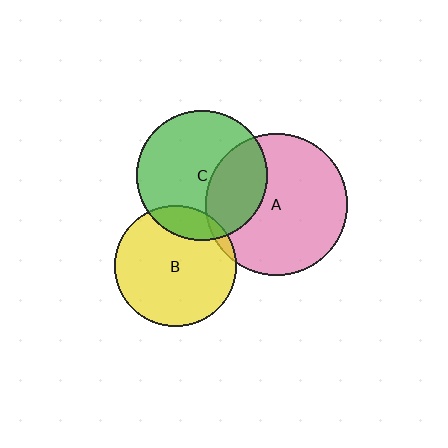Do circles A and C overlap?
Yes.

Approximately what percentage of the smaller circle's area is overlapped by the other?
Approximately 35%.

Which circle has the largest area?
Circle A (pink).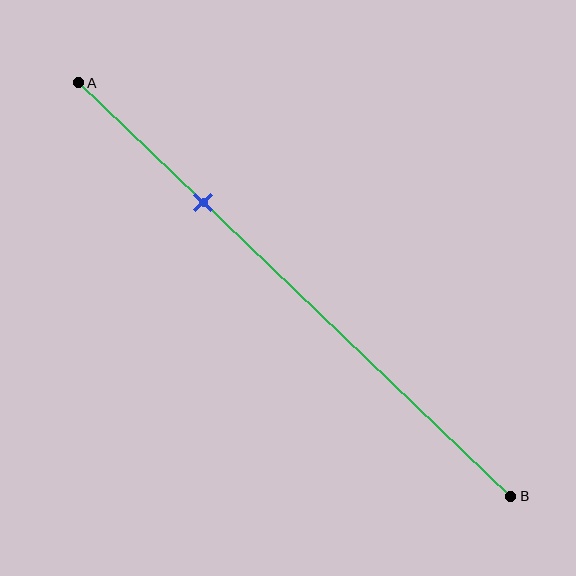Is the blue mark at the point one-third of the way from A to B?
No, the mark is at about 30% from A, not at the 33% one-third point.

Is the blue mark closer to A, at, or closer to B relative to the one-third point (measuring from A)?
The blue mark is closer to point A than the one-third point of segment AB.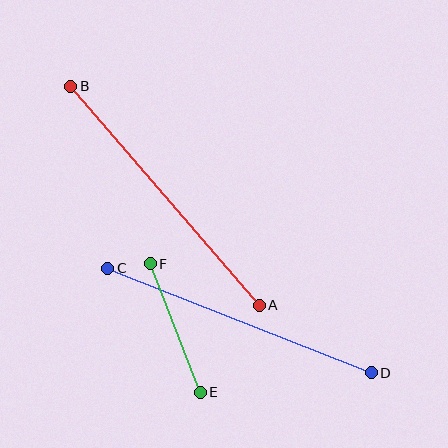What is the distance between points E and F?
The distance is approximately 138 pixels.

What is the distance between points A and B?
The distance is approximately 289 pixels.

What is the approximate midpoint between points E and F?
The midpoint is at approximately (175, 328) pixels.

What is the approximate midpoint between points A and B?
The midpoint is at approximately (165, 196) pixels.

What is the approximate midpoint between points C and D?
The midpoint is at approximately (239, 320) pixels.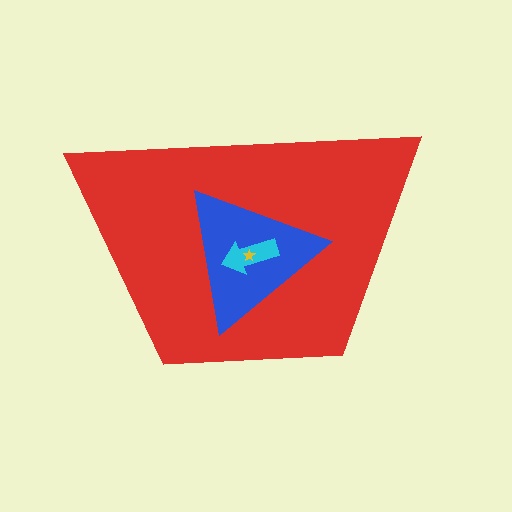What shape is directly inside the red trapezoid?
The blue triangle.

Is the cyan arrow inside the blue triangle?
Yes.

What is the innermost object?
The yellow star.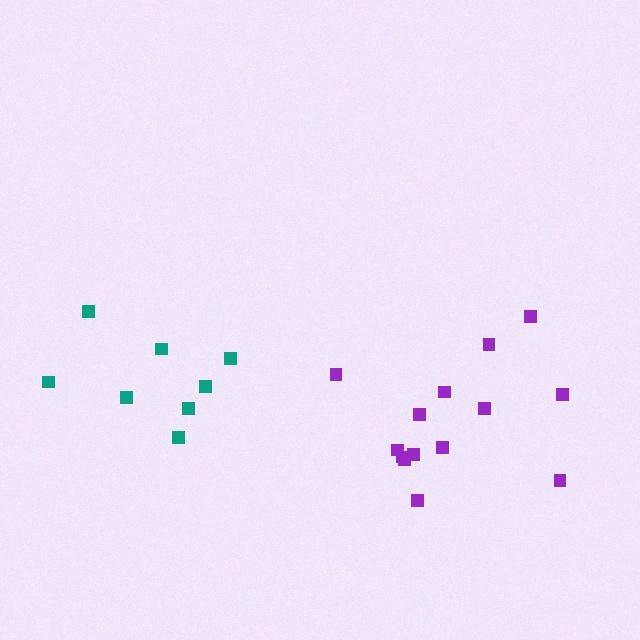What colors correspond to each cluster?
The clusters are colored: teal, purple.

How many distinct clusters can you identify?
There are 2 distinct clusters.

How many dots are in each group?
Group 1: 8 dots, Group 2: 14 dots (22 total).